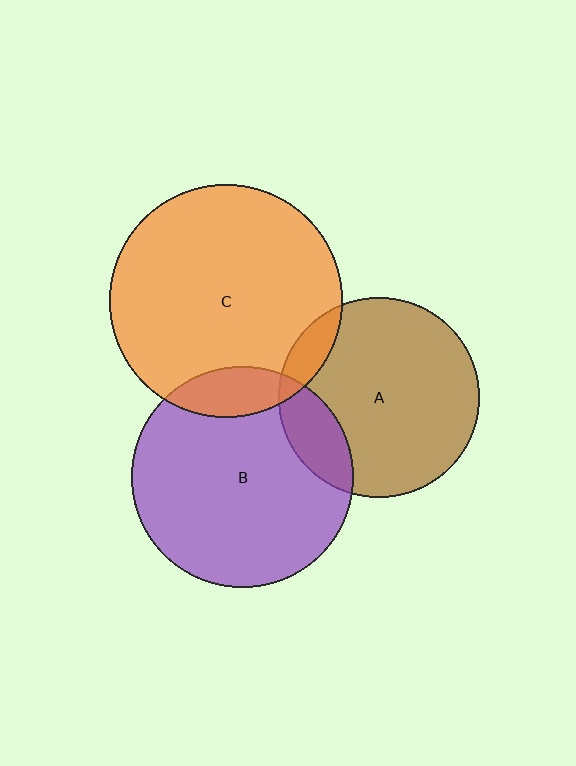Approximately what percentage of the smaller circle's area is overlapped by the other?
Approximately 15%.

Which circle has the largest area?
Circle C (orange).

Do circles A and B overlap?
Yes.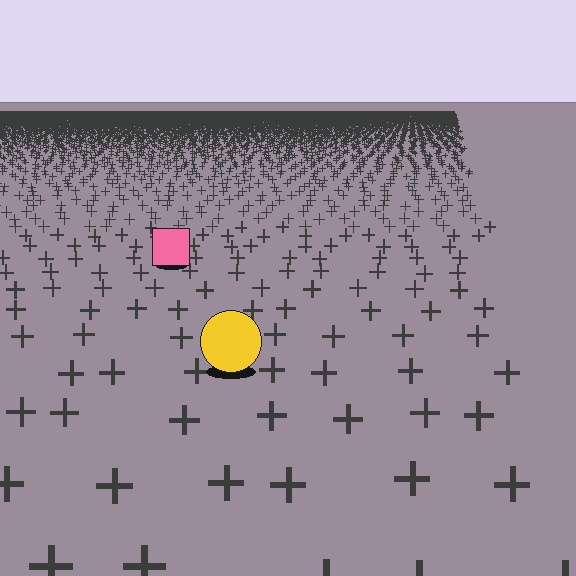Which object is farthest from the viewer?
The pink square is farthest from the viewer. It appears smaller and the ground texture around it is denser.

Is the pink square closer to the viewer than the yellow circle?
No. The yellow circle is closer — you can tell from the texture gradient: the ground texture is coarser near it.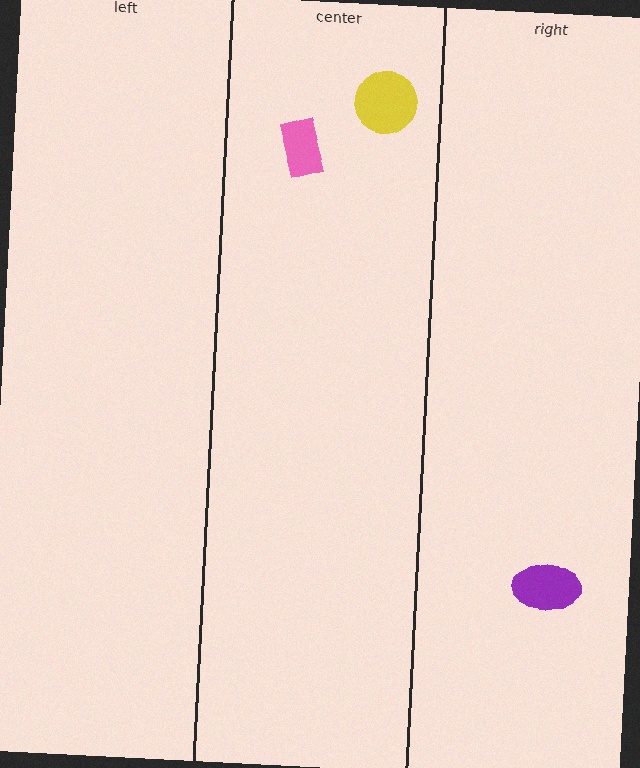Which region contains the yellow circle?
The center region.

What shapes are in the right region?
The purple ellipse.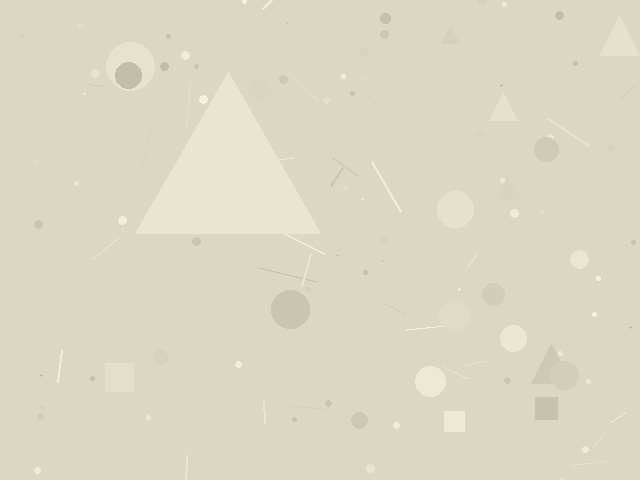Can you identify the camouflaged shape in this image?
The camouflaged shape is a triangle.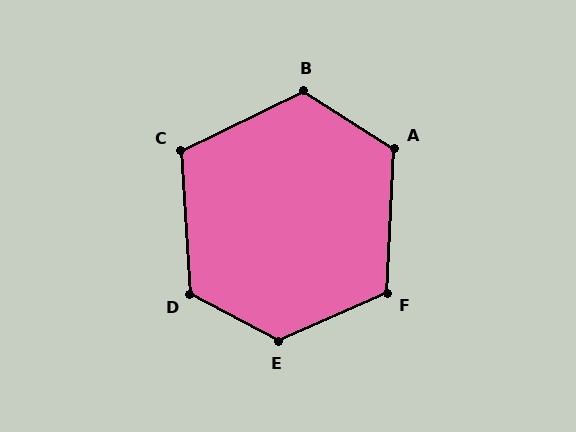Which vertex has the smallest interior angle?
C, at approximately 112 degrees.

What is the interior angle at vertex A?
Approximately 120 degrees (obtuse).